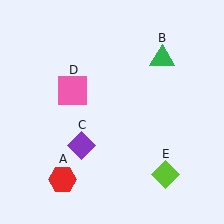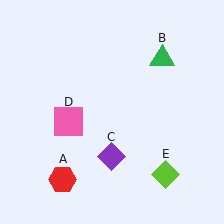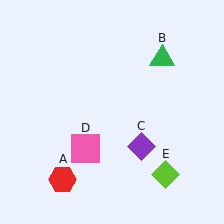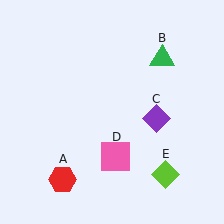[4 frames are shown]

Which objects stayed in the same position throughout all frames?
Red hexagon (object A) and green triangle (object B) and lime diamond (object E) remained stationary.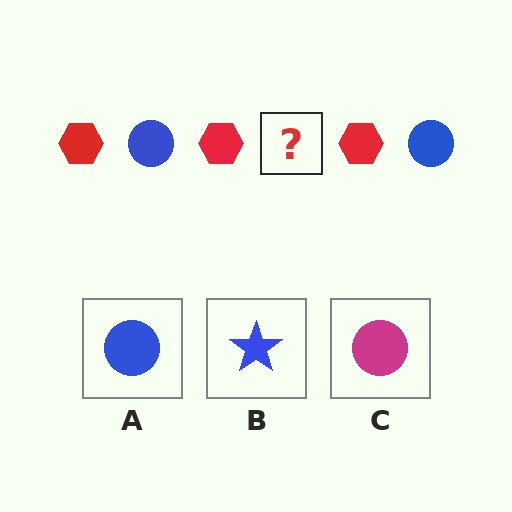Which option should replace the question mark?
Option A.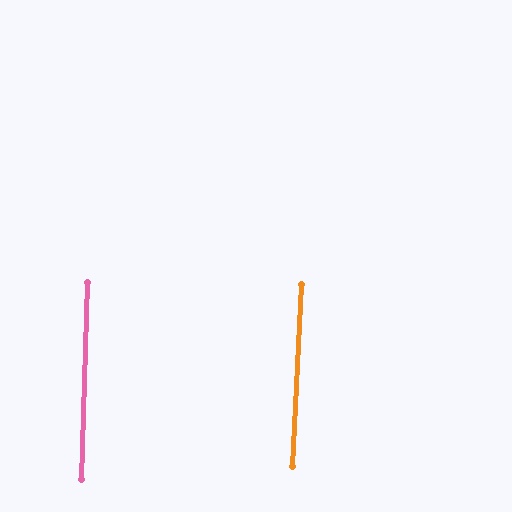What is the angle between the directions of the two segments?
Approximately 1 degree.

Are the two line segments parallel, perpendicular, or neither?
Parallel — their directions differ by only 1.1°.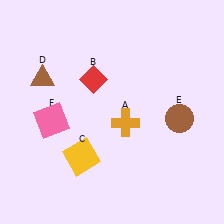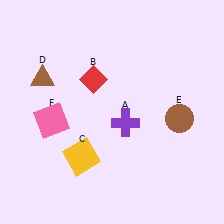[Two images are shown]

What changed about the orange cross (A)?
In Image 1, A is orange. In Image 2, it changed to purple.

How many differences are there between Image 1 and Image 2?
There is 1 difference between the two images.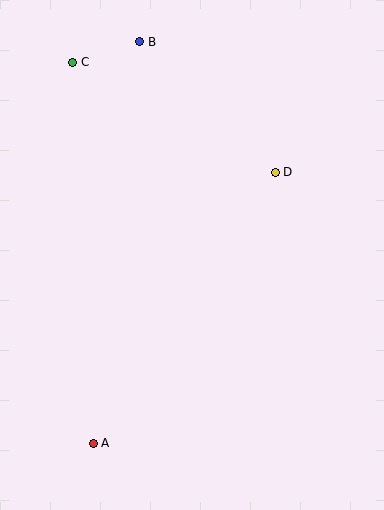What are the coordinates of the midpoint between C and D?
The midpoint between C and D is at (174, 117).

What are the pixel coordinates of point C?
Point C is at (73, 62).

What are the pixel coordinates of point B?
Point B is at (140, 42).